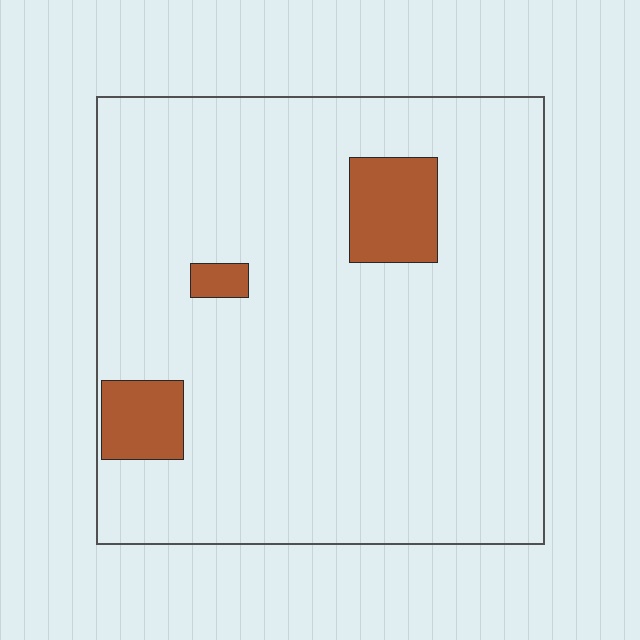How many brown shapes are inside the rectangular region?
3.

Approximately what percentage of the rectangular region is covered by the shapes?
Approximately 10%.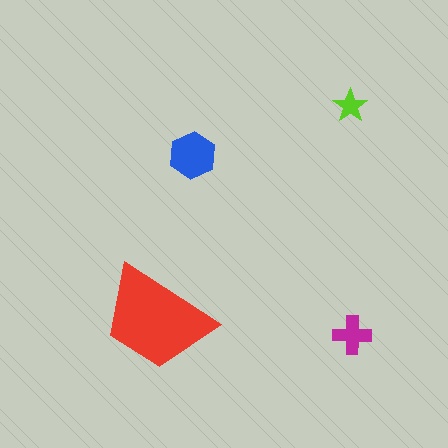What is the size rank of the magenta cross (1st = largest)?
3rd.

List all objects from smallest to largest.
The lime star, the magenta cross, the blue hexagon, the red trapezoid.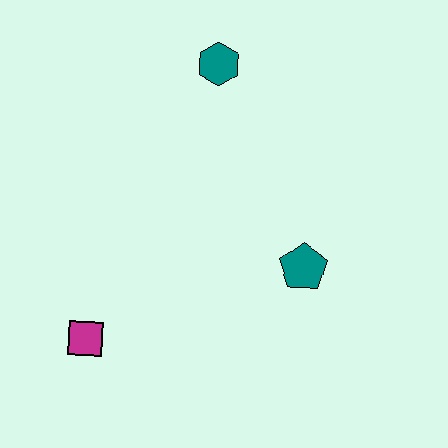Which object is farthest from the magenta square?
The teal hexagon is farthest from the magenta square.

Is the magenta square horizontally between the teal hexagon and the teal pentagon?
No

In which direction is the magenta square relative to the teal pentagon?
The magenta square is to the left of the teal pentagon.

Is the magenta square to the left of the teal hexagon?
Yes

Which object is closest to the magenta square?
The teal pentagon is closest to the magenta square.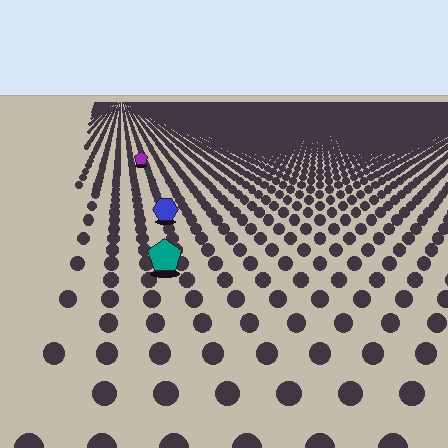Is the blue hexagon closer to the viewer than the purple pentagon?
Yes. The blue hexagon is closer — you can tell from the texture gradient: the ground texture is coarser near it.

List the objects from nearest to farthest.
From nearest to farthest: the teal pentagon, the blue hexagon, the purple pentagon.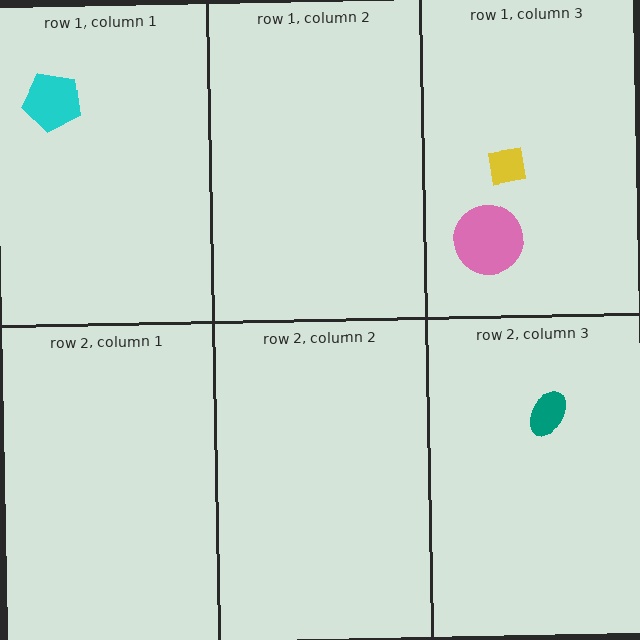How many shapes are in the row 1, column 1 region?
1.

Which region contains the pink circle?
The row 1, column 3 region.